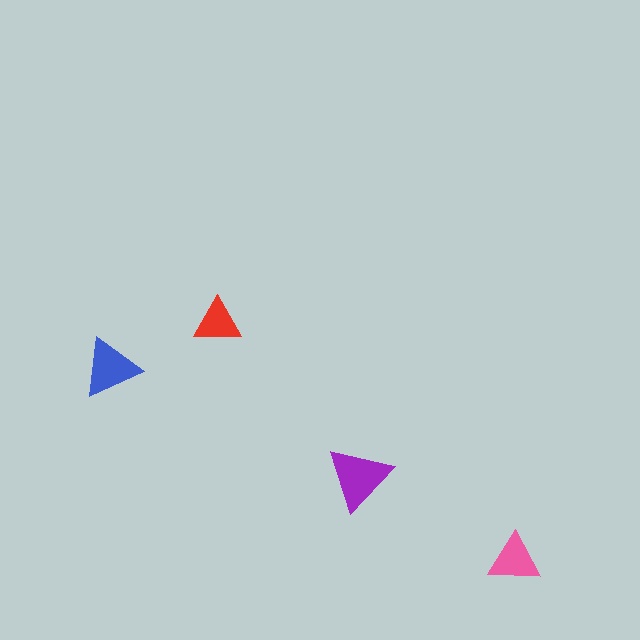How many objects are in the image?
There are 4 objects in the image.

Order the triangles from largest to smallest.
the purple one, the blue one, the pink one, the red one.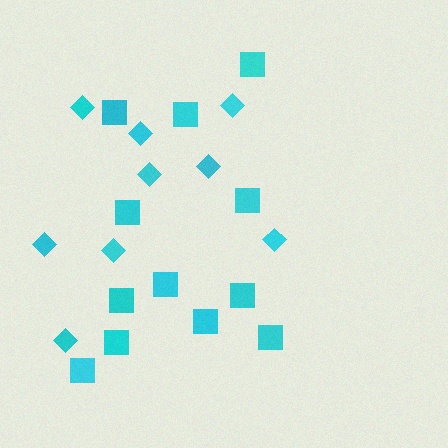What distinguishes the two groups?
There are 2 groups: one group of squares (12) and one group of diamonds (9).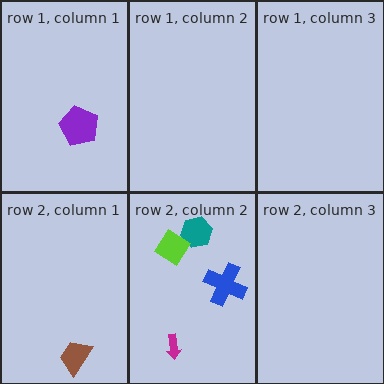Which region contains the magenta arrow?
The row 2, column 2 region.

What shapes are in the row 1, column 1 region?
The purple pentagon.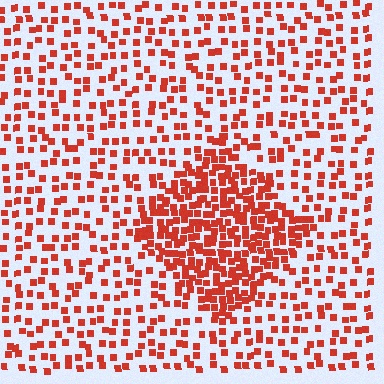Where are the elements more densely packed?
The elements are more densely packed inside the diamond boundary.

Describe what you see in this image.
The image contains small red elements arranged at two different densities. A diamond-shaped region is visible where the elements are more densely packed than the surrounding area.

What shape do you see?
I see a diamond.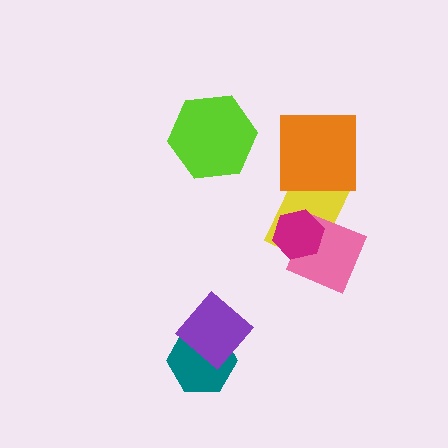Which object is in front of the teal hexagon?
The purple diamond is in front of the teal hexagon.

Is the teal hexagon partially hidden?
Yes, it is partially covered by another shape.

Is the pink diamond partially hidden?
Yes, it is partially covered by another shape.